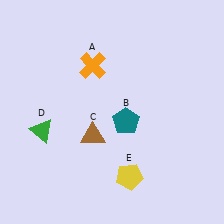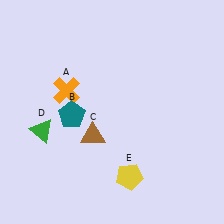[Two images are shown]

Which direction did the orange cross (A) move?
The orange cross (A) moved left.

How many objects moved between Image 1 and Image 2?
2 objects moved between the two images.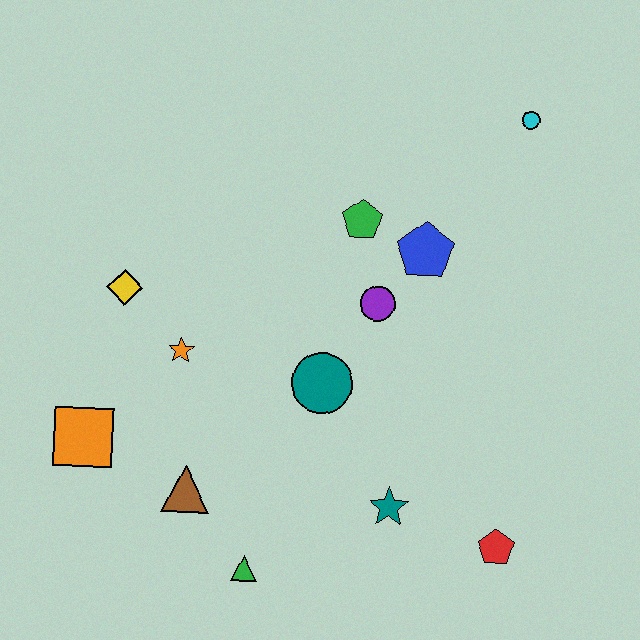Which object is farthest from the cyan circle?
The orange square is farthest from the cyan circle.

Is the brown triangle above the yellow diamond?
No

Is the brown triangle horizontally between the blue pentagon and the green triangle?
No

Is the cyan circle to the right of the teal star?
Yes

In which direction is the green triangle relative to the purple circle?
The green triangle is below the purple circle.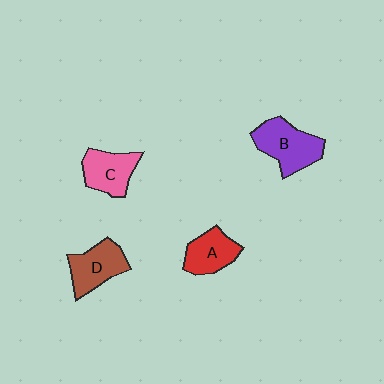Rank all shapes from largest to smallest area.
From largest to smallest: B (purple), D (brown), C (pink), A (red).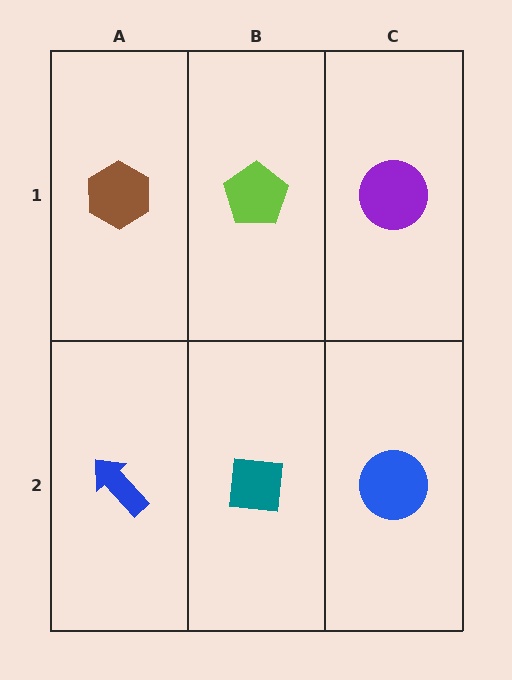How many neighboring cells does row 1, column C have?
2.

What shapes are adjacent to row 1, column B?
A teal square (row 2, column B), a brown hexagon (row 1, column A), a purple circle (row 1, column C).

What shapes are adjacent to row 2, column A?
A brown hexagon (row 1, column A), a teal square (row 2, column B).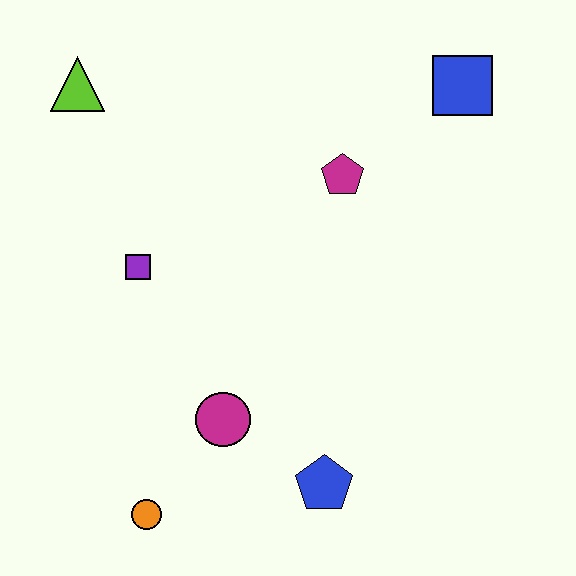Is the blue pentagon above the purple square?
No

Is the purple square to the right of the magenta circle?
No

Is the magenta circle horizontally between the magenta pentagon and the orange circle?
Yes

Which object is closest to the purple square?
The magenta circle is closest to the purple square.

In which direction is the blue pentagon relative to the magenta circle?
The blue pentagon is to the right of the magenta circle.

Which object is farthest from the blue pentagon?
The lime triangle is farthest from the blue pentagon.